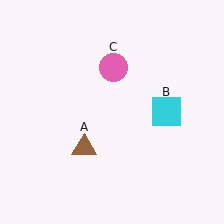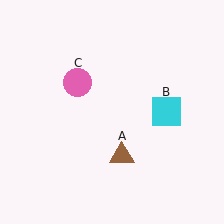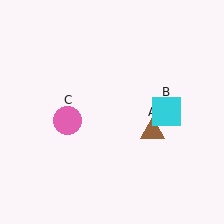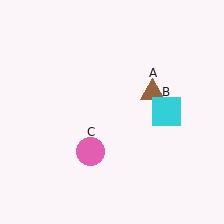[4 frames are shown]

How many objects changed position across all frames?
2 objects changed position: brown triangle (object A), pink circle (object C).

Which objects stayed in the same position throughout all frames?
Cyan square (object B) remained stationary.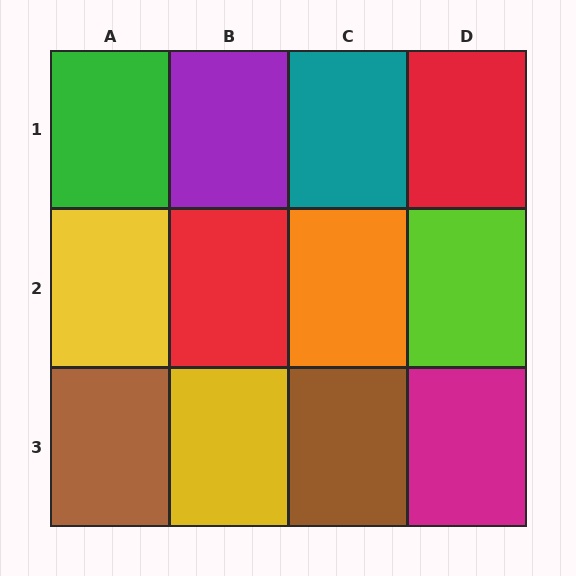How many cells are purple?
1 cell is purple.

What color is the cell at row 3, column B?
Yellow.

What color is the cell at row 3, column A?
Brown.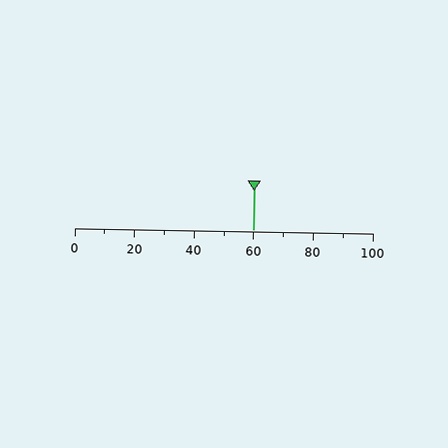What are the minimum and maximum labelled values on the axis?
The axis runs from 0 to 100.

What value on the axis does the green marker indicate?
The marker indicates approximately 60.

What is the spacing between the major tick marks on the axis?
The major ticks are spaced 20 apart.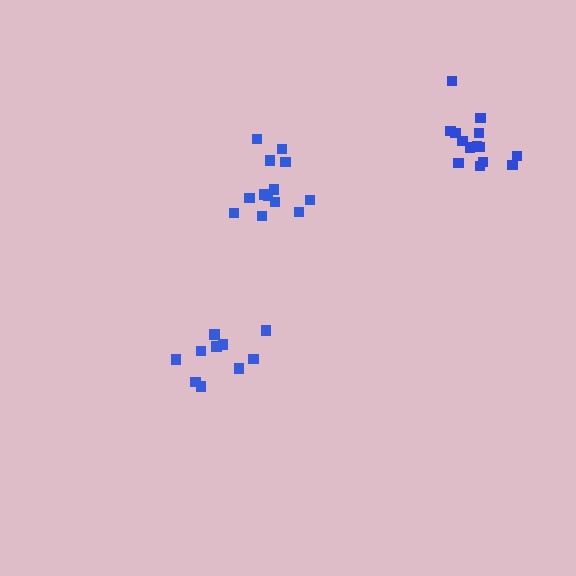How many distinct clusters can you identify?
There are 3 distinct clusters.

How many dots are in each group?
Group 1: 14 dots, Group 2: 13 dots, Group 3: 10 dots (37 total).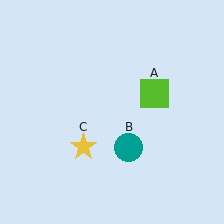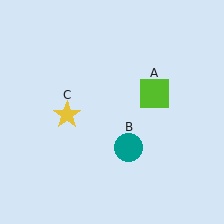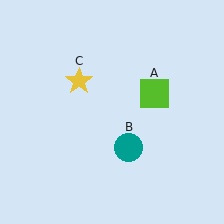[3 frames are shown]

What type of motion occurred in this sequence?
The yellow star (object C) rotated clockwise around the center of the scene.